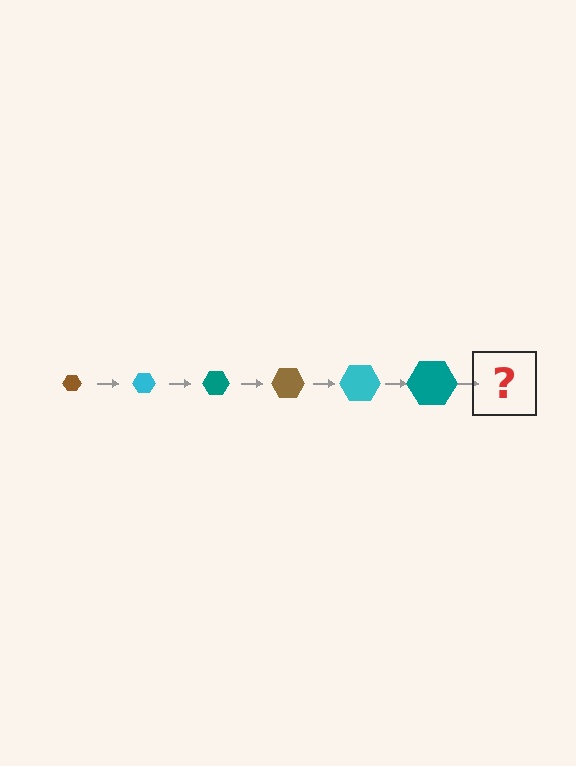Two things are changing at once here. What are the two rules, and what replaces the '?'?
The two rules are that the hexagon grows larger each step and the color cycles through brown, cyan, and teal. The '?' should be a brown hexagon, larger than the previous one.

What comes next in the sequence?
The next element should be a brown hexagon, larger than the previous one.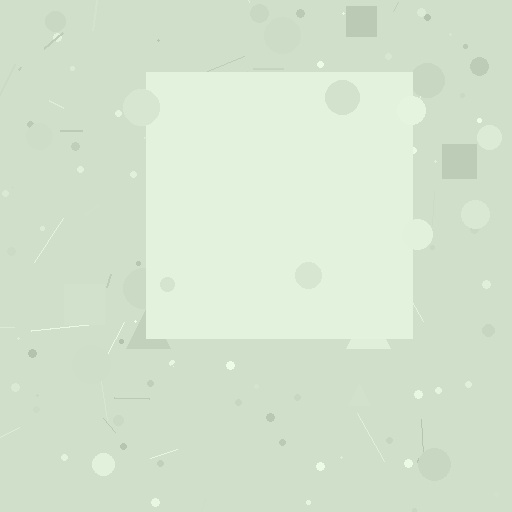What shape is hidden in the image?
A square is hidden in the image.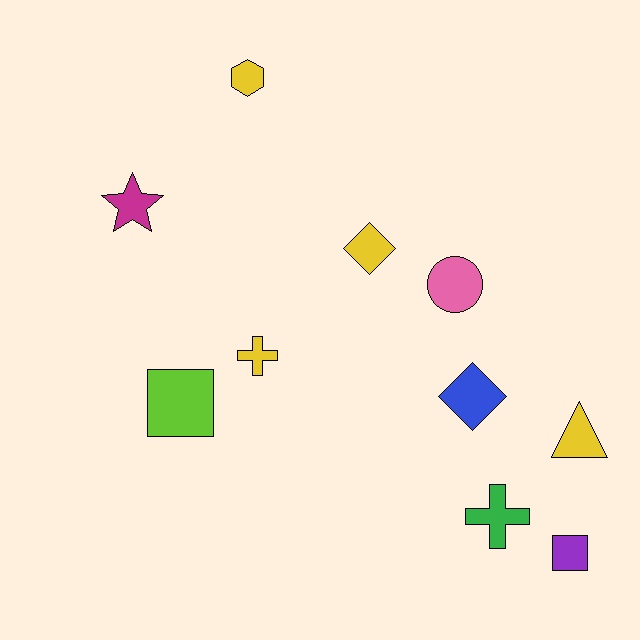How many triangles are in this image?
There is 1 triangle.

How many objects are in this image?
There are 10 objects.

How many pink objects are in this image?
There is 1 pink object.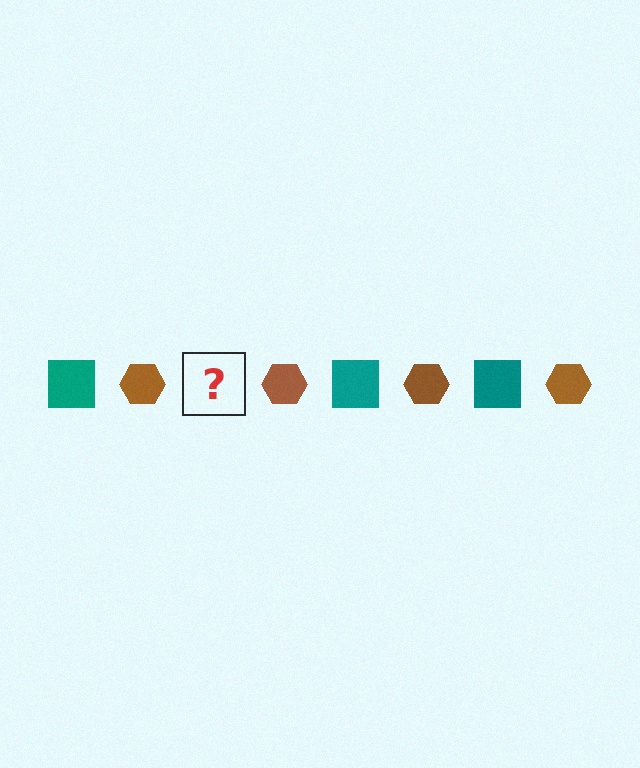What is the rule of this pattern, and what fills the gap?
The rule is that the pattern alternates between teal square and brown hexagon. The gap should be filled with a teal square.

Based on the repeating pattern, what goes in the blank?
The blank should be a teal square.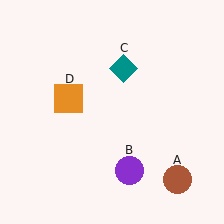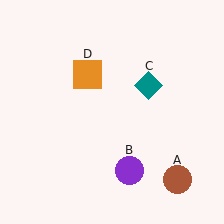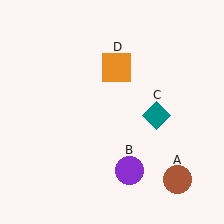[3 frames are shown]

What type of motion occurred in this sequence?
The teal diamond (object C), orange square (object D) rotated clockwise around the center of the scene.